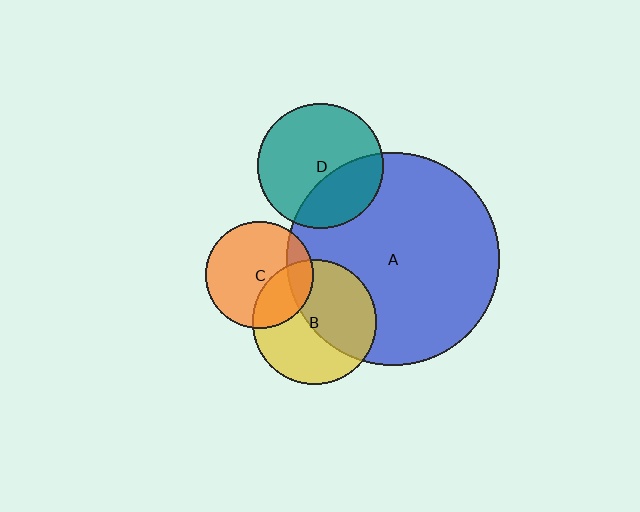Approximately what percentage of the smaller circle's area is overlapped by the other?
Approximately 30%.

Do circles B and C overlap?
Yes.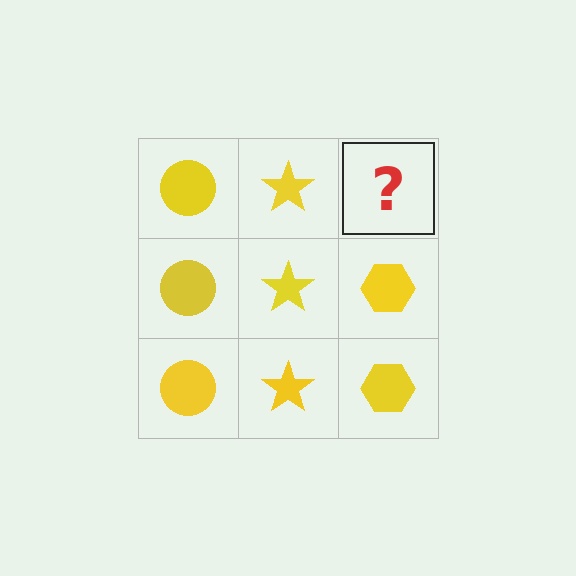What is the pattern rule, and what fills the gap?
The rule is that each column has a consistent shape. The gap should be filled with a yellow hexagon.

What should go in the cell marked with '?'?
The missing cell should contain a yellow hexagon.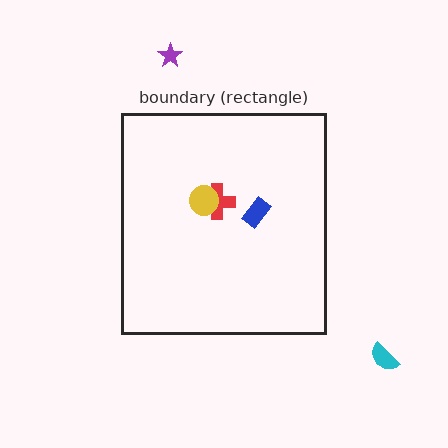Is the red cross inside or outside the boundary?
Inside.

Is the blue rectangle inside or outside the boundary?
Inside.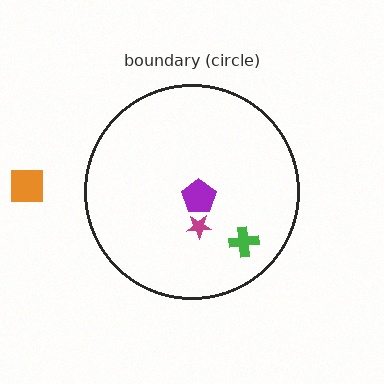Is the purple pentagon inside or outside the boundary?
Inside.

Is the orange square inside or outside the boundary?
Outside.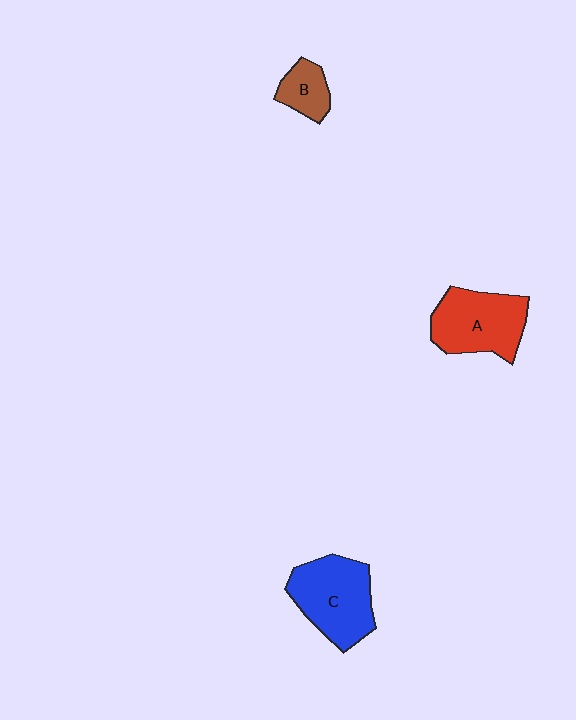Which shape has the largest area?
Shape C (blue).